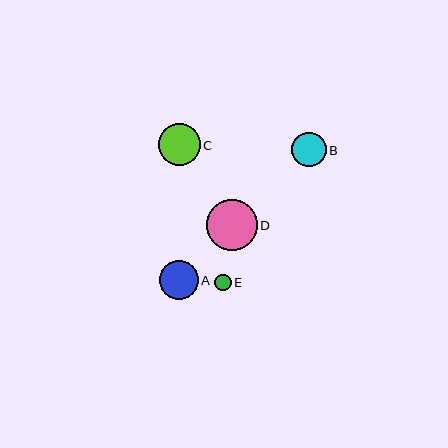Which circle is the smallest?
Circle E is the smallest with a size of approximately 17 pixels.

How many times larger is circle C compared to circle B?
Circle C is approximately 1.2 times the size of circle B.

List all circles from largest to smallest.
From largest to smallest: D, C, A, B, E.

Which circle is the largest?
Circle D is the largest with a size of approximately 50 pixels.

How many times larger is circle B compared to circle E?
Circle B is approximately 2.1 times the size of circle E.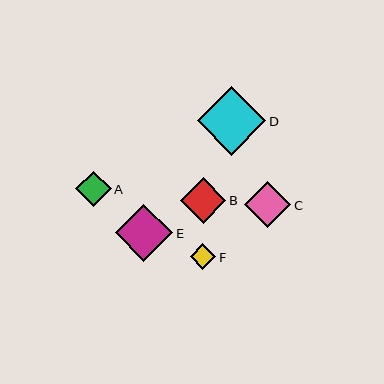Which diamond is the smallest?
Diamond F is the smallest with a size of approximately 26 pixels.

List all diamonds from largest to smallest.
From largest to smallest: D, E, C, B, A, F.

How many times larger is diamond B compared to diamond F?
Diamond B is approximately 1.8 times the size of diamond F.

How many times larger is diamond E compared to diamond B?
Diamond E is approximately 1.3 times the size of diamond B.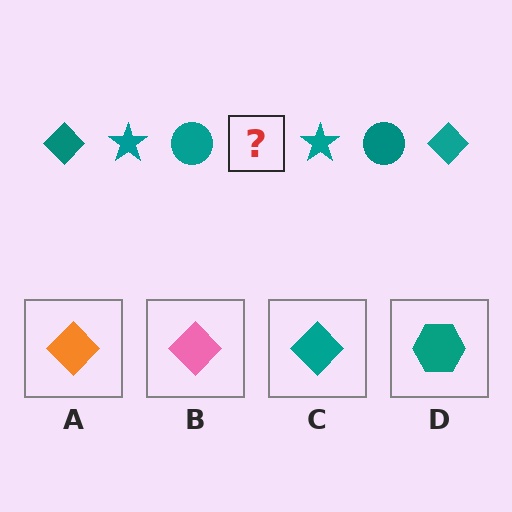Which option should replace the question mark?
Option C.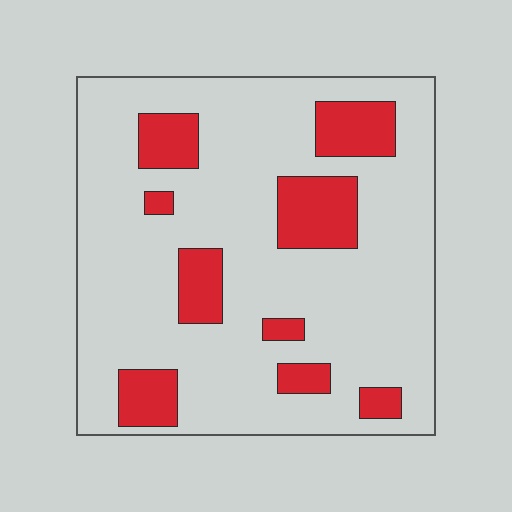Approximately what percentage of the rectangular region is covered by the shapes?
Approximately 20%.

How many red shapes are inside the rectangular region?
9.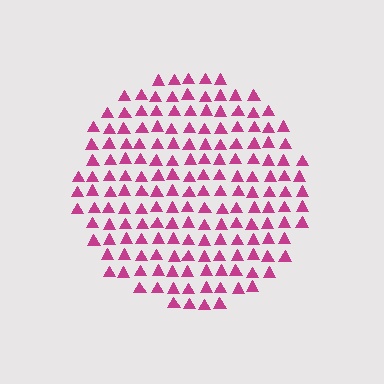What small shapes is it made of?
It is made of small triangles.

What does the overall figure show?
The overall figure shows a circle.